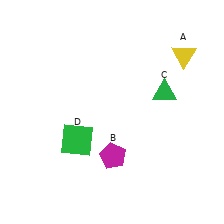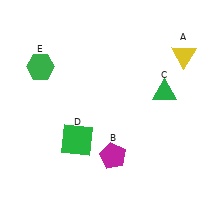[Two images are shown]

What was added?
A green hexagon (E) was added in Image 2.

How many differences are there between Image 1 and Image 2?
There is 1 difference between the two images.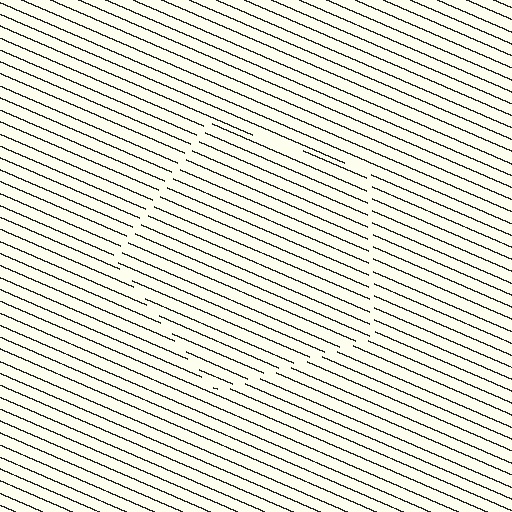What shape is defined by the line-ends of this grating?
An illusory pentagon. The interior of the shape contains the same grating, shifted by half a period — the contour is defined by the phase discontinuity where line-ends from the inner and outer gratings abut.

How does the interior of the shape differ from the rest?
The interior of the shape contains the same grating, shifted by half a period — the contour is defined by the phase discontinuity where line-ends from the inner and outer gratings abut.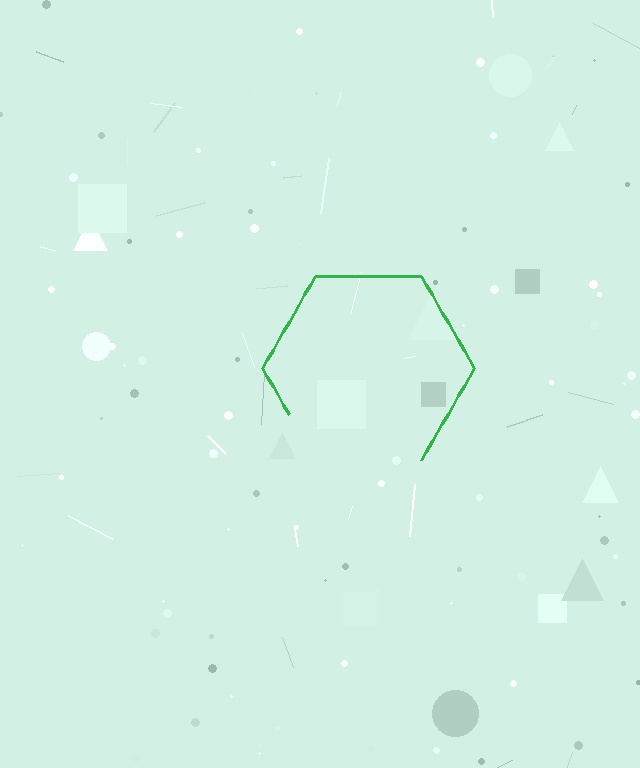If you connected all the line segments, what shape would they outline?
They would outline a hexagon.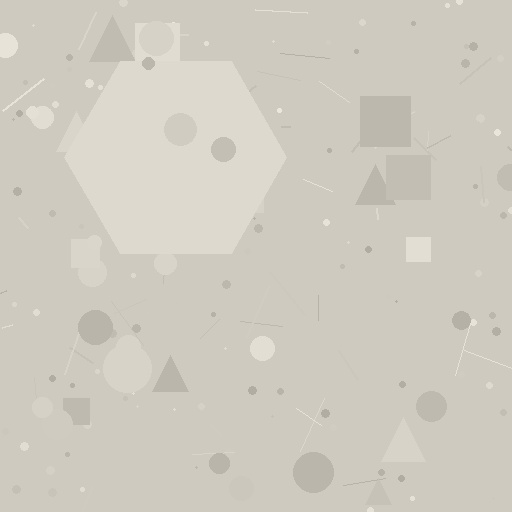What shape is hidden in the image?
A hexagon is hidden in the image.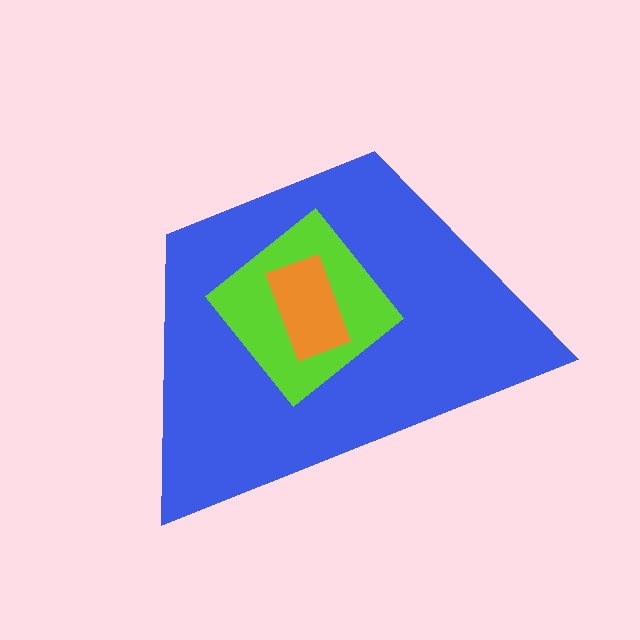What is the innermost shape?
The orange rectangle.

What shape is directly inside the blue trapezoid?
The lime diamond.